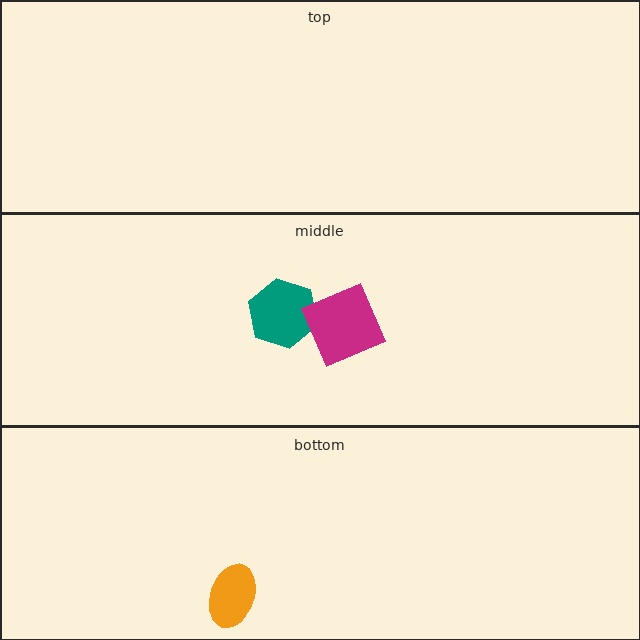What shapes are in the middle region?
The teal hexagon, the magenta square.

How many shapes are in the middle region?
2.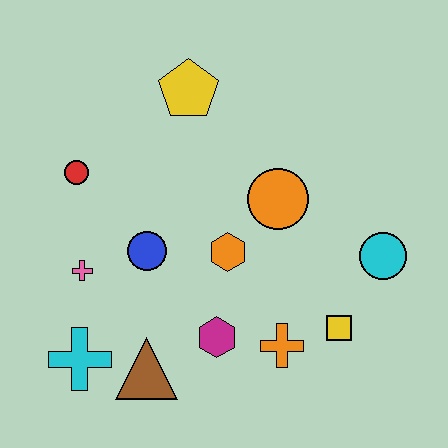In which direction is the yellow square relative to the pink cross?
The yellow square is to the right of the pink cross.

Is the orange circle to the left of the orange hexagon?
No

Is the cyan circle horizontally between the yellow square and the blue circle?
No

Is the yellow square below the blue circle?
Yes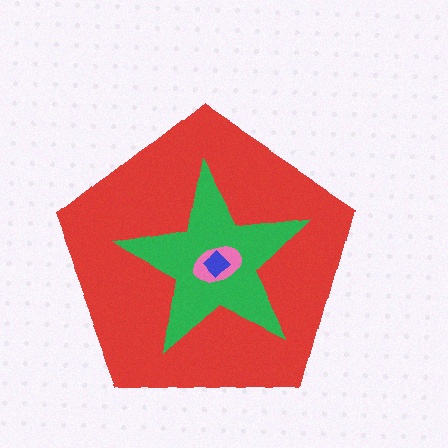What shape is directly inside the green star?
The pink ellipse.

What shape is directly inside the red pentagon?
The green star.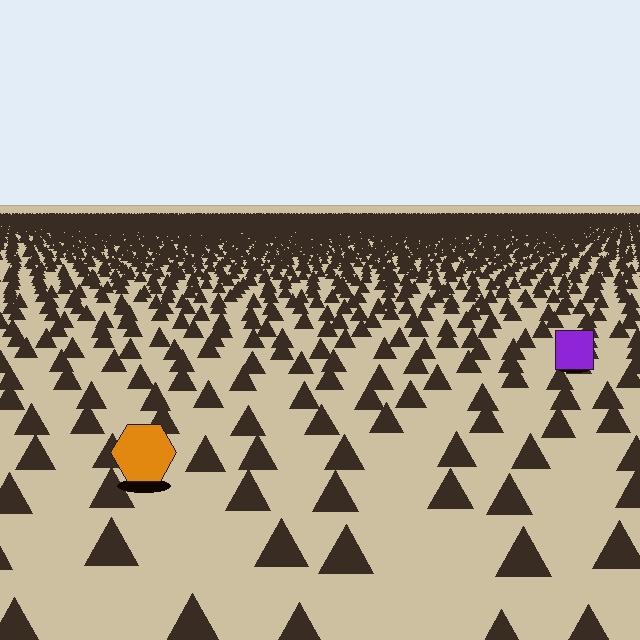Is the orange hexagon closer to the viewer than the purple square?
Yes. The orange hexagon is closer — you can tell from the texture gradient: the ground texture is coarser near it.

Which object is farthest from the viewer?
The purple square is farthest from the viewer. It appears smaller and the ground texture around it is denser.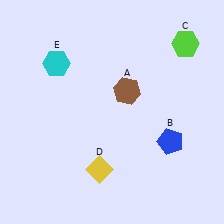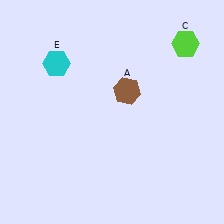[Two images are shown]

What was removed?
The blue pentagon (B), the yellow diamond (D) were removed in Image 2.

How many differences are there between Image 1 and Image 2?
There are 2 differences between the two images.